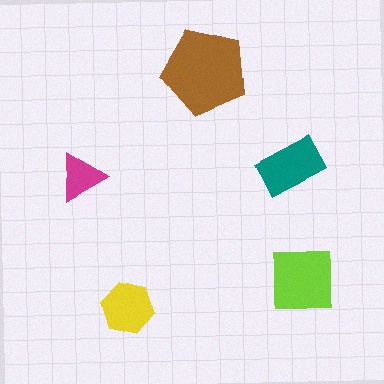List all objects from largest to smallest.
The brown pentagon, the lime square, the teal rectangle, the yellow hexagon, the magenta triangle.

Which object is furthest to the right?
The lime square is rightmost.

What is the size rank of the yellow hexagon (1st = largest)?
4th.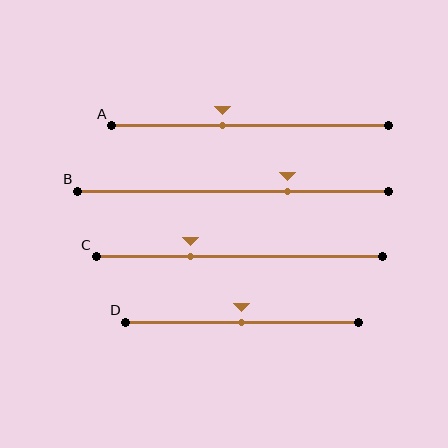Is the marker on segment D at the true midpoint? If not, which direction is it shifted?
Yes, the marker on segment D is at the true midpoint.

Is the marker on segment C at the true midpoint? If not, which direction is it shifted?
No, the marker on segment C is shifted to the left by about 17% of the segment length.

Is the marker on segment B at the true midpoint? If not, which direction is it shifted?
No, the marker on segment B is shifted to the right by about 18% of the segment length.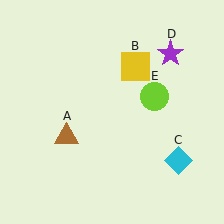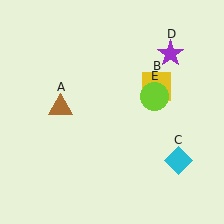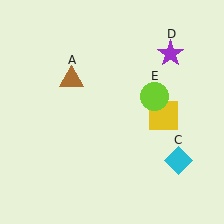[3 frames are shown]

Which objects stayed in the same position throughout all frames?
Cyan diamond (object C) and purple star (object D) and lime circle (object E) remained stationary.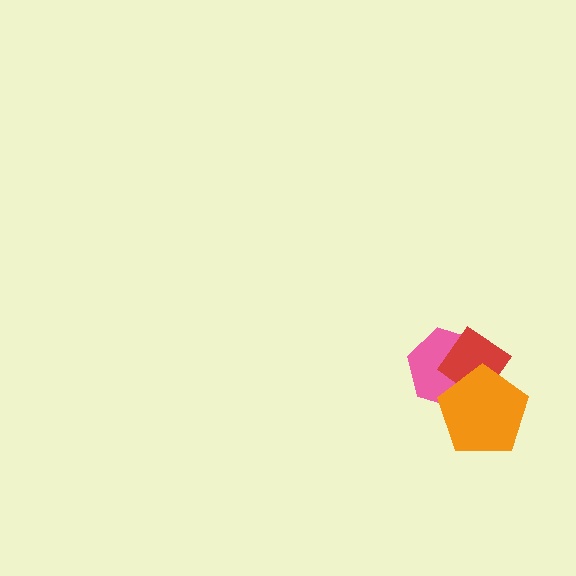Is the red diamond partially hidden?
Yes, it is partially covered by another shape.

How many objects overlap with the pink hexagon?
2 objects overlap with the pink hexagon.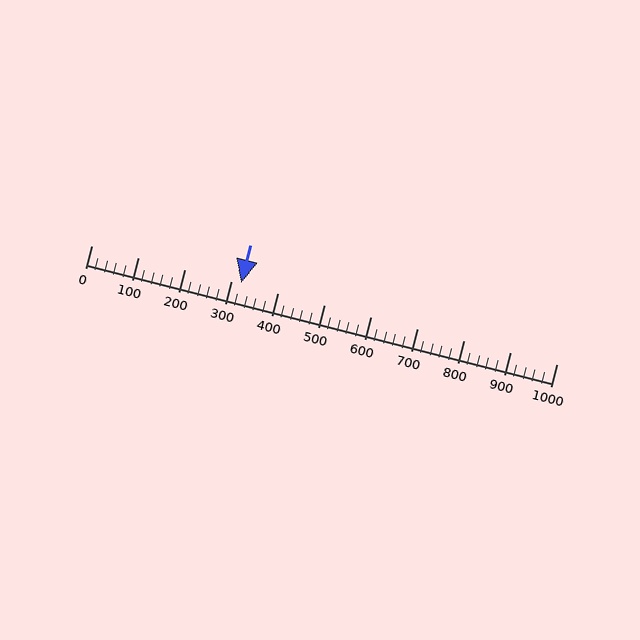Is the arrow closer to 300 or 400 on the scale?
The arrow is closer to 300.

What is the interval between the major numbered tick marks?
The major tick marks are spaced 100 units apart.